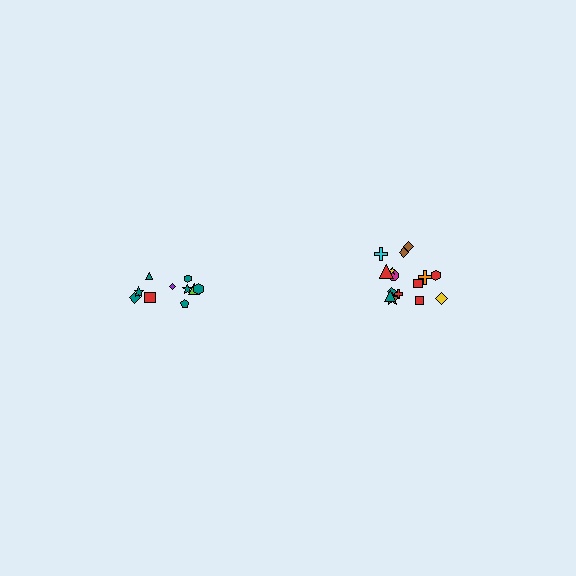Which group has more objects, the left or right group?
The right group.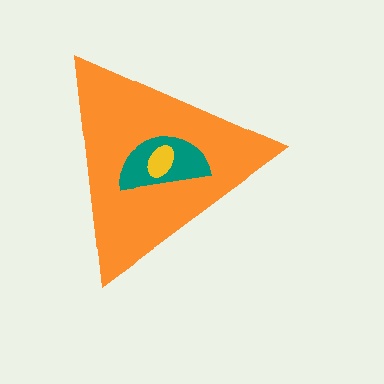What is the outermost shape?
The orange triangle.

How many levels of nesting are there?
3.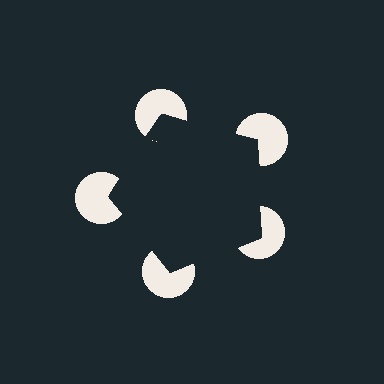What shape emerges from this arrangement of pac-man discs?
An illusory pentagon — its edges are inferred from the aligned wedge cuts in the pac-man discs, not physically drawn.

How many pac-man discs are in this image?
There are 5 — one at each vertex of the illusory pentagon.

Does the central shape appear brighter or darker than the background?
It typically appears slightly darker than the background, even though no actual brightness change is drawn.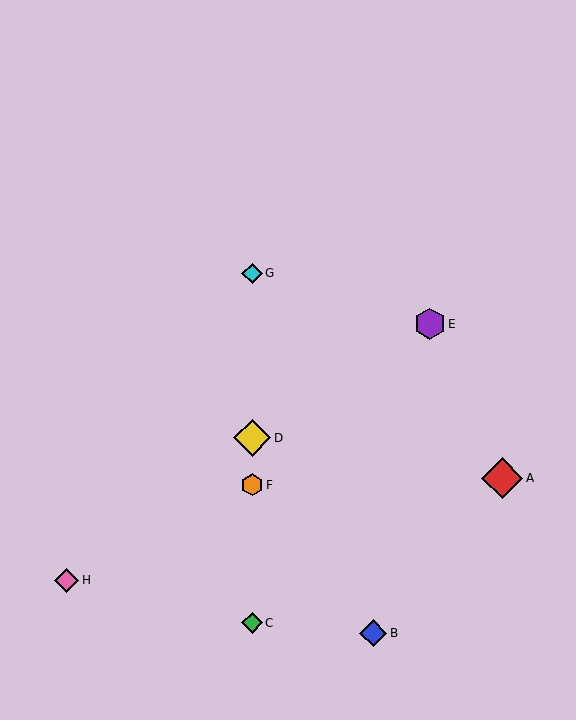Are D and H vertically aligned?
No, D is at x≈252 and H is at x≈67.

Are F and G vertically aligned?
Yes, both are at x≈252.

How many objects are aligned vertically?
4 objects (C, D, F, G) are aligned vertically.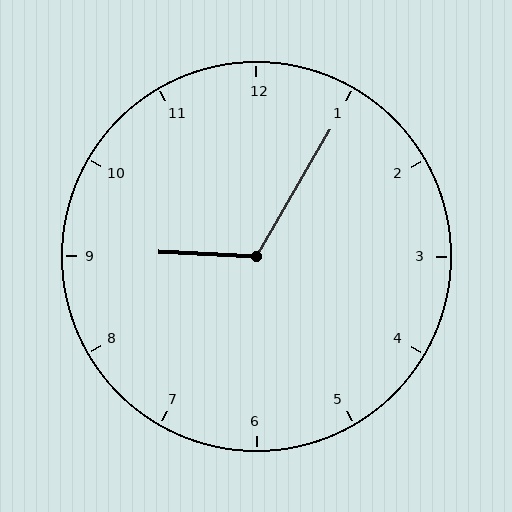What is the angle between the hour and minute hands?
Approximately 118 degrees.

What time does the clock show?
9:05.